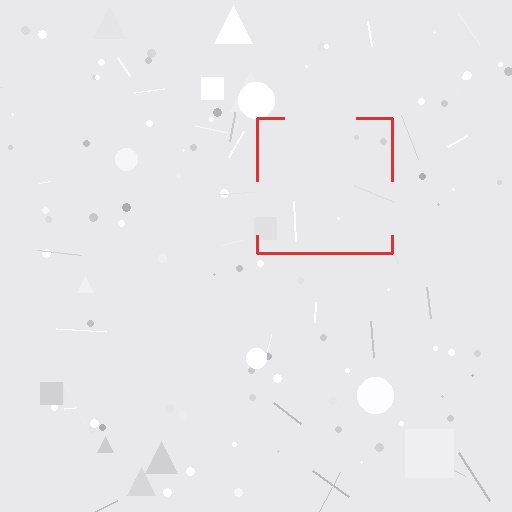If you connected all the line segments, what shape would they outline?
They would outline a square.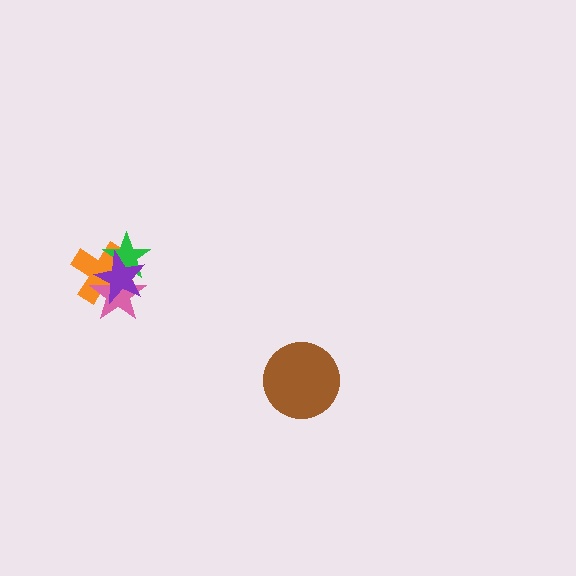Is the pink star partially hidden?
Yes, it is partially covered by another shape.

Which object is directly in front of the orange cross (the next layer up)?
The green star is directly in front of the orange cross.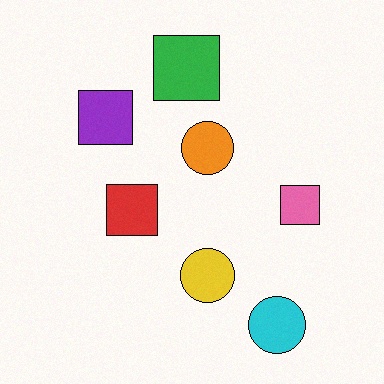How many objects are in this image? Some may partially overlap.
There are 7 objects.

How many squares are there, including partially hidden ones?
There are 4 squares.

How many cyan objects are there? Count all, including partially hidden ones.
There is 1 cyan object.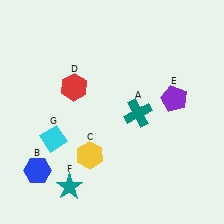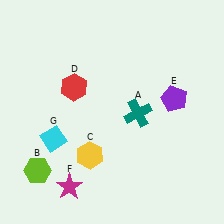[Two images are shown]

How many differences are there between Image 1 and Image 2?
There are 2 differences between the two images.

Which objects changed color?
B changed from blue to lime. F changed from teal to magenta.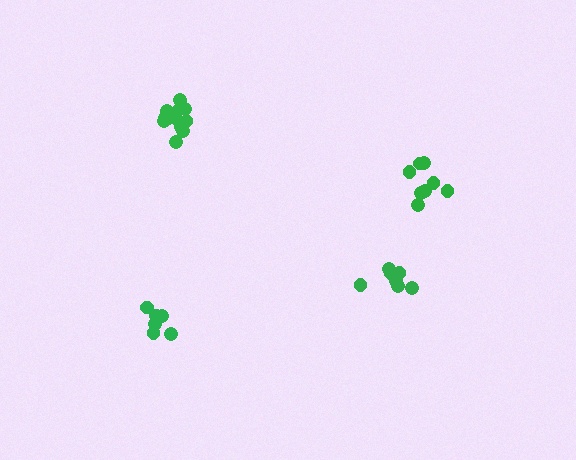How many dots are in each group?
Group 1: 6 dots, Group 2: 9 dots, Group 3: 12 dots, Group 4: 8 dots (35 total).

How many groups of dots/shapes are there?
There are 4 groups.